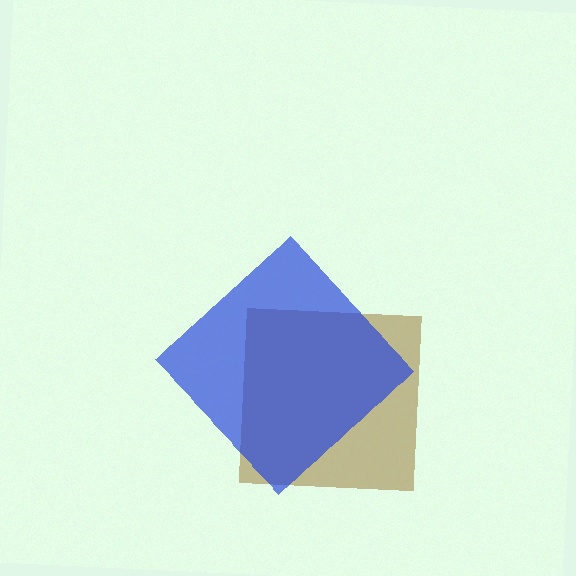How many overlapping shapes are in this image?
There are 2 overlapping shapes in the image.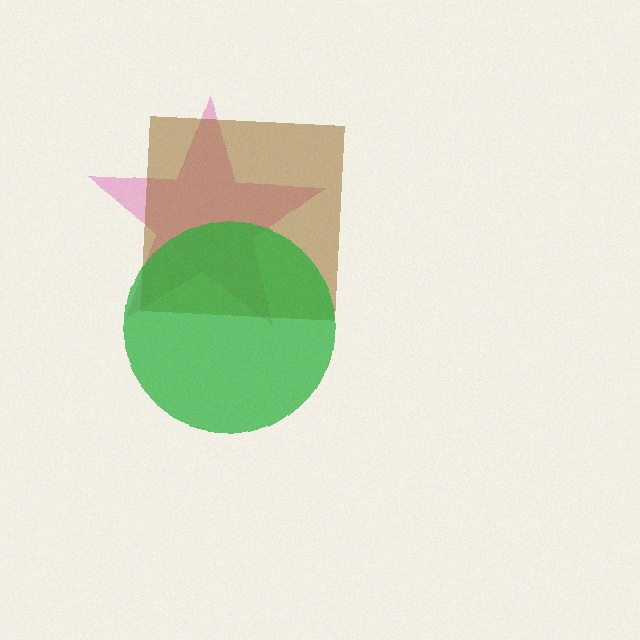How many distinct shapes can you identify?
There are 3 distinct shapes: a pink star, a brown square, a green circle.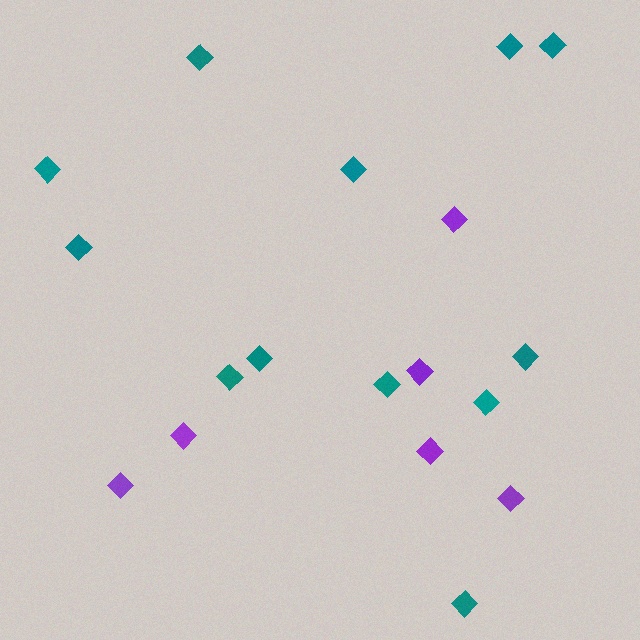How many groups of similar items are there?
There are 2 groups: one group of purple diamonds (6) and one group of teal diamonds (12).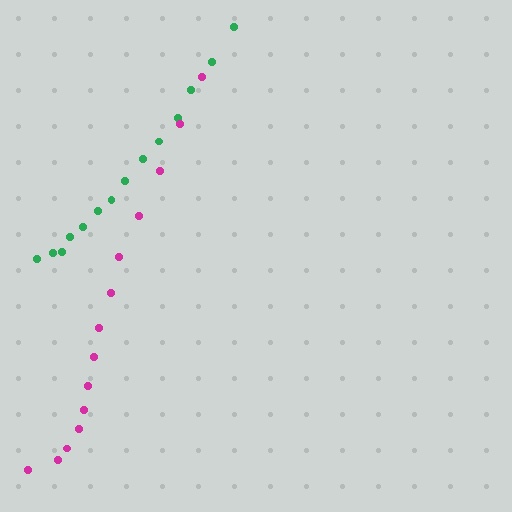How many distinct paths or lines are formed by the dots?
There are 2 distinct paths.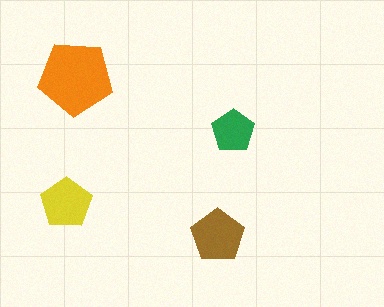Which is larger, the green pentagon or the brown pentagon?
The brown one.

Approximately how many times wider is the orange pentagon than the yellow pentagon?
About 1.5 times wider.